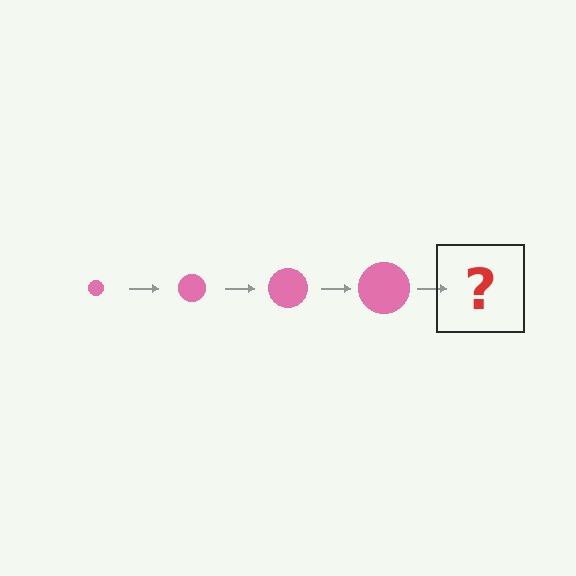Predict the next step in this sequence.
The next step is a pink circle, larger than the previous one.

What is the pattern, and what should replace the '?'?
The pattern is that the circle gets progressively larger each step. The '?' should be a pink circle, larger than the previous one.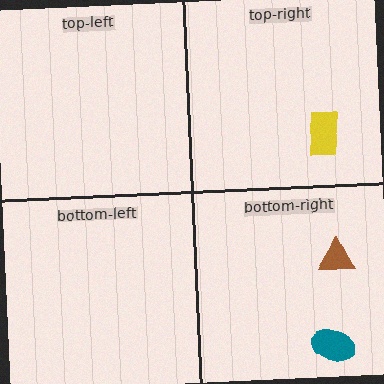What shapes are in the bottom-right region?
The brown triangle, the teal ellipse.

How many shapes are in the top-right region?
1.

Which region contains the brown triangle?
The bottom-right region.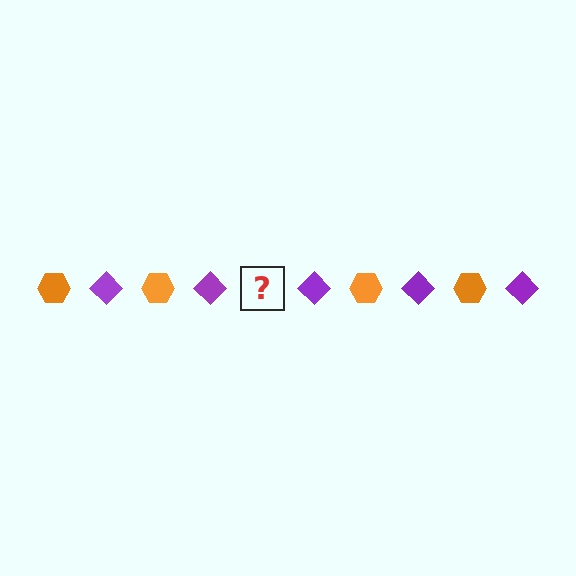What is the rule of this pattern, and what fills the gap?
The rule is that the pattern alternates between orange hexagon and purple diamond. The gap should be filled with an orange hexagon.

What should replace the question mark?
The question mark should be replaced with an orange hexagon.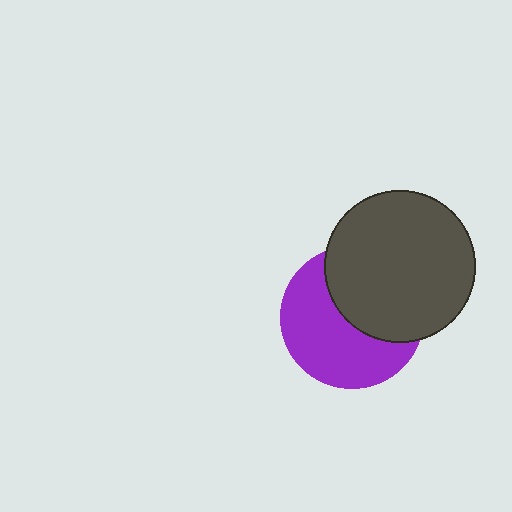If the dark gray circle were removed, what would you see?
You would see the complete purple circle.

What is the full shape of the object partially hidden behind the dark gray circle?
The partially hidden object is a purple circle.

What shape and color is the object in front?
The object in front is a dark gray circle.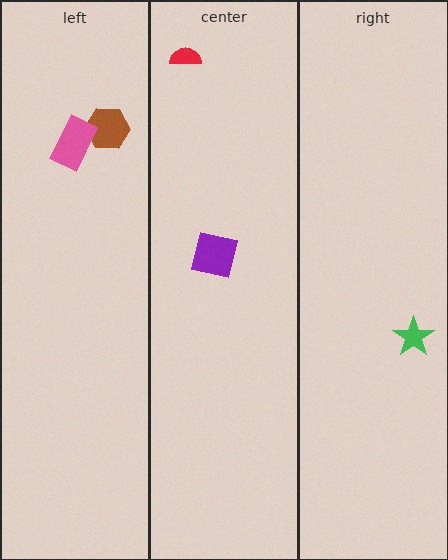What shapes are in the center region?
The purple square, the red semicircle.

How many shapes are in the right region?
1.